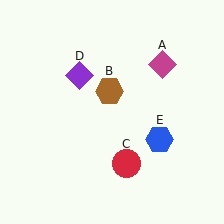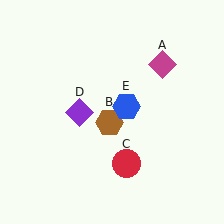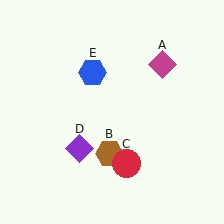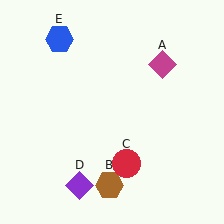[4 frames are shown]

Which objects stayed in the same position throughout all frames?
Magenta diamond (object A) and red circle (object C) remained stationary.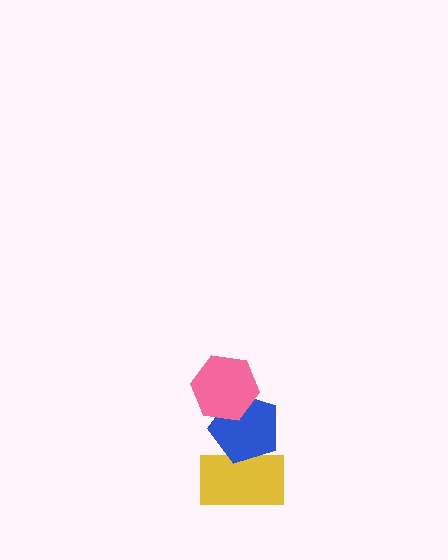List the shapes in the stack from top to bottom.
From top to bottom: the pink hexagon, the blue pentagon, the yellow rectangle.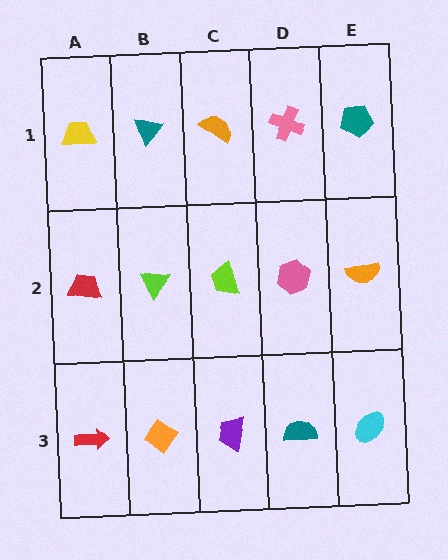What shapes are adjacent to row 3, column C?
A lime trapezoid (row 2, column C), an orange diamond (row 3, column B), a teal semicircle (row 3, column D).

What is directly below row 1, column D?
A pink hexagon.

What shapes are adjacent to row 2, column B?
A teal triangle (row 1, column B), an orange diamond (row 3, column B), a red trapezoid (row 2, column A), a lime trapezoid (row 2, column C).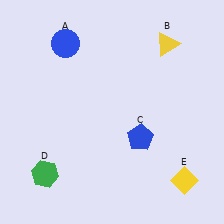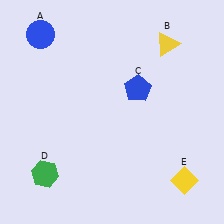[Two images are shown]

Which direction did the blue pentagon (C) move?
The blue pentagon (C) moved up.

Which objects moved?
The objects that moved are: the blue circle (A), the blue pentagon (C).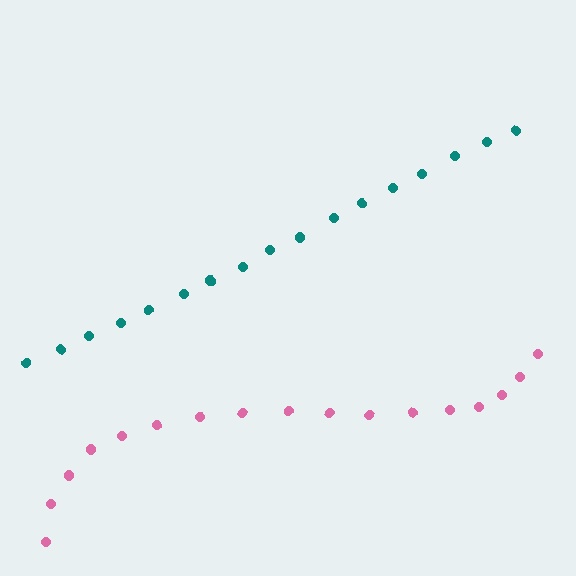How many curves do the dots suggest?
There are 2 distinct paths.